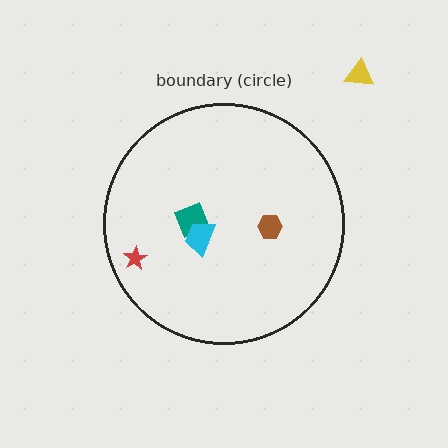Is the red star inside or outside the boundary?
Inside.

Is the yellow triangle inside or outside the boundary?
Outside.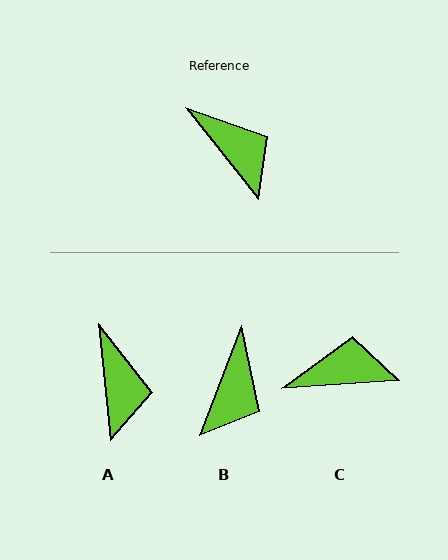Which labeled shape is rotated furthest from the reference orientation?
B, about 59 degrees away.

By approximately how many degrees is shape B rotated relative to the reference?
Approximately 59 degrees clockwise.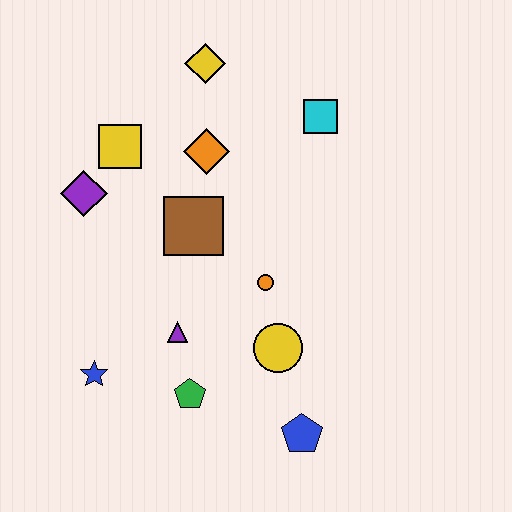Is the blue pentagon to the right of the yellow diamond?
Yes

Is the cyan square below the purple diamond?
No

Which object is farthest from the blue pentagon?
The yellow diamond is farthest from the blue pentagon.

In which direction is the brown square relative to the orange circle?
The brown square is to the left of the orange circle.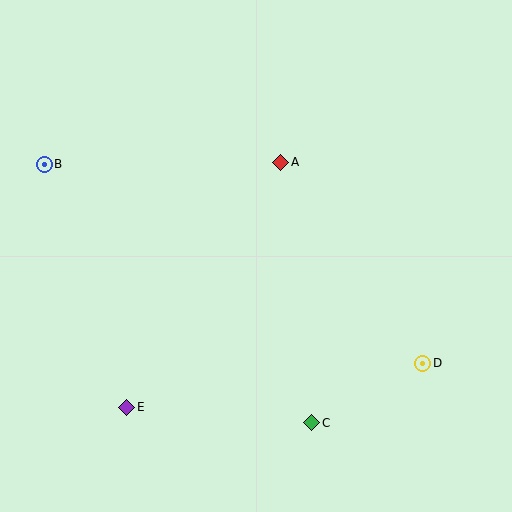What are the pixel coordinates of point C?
Point C is at (312, 423).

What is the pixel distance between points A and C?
The distance between A and C is 263 pixels.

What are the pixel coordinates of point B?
Point B is at (44, 164).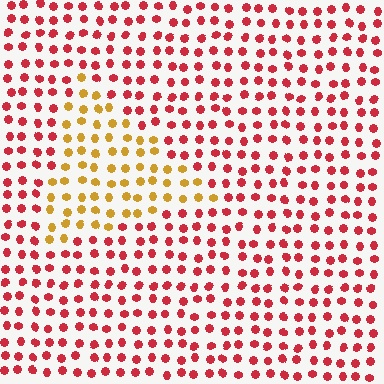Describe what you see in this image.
The image is filled with small red elements in a uniform arrangement. A triangle-shaped region is visible where the elements are tinted to a slightly different hue, forming a subtle color boundary.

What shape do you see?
I see a triangle.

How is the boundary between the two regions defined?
The boundary is defined purely by a slight shift in hue (about 50 degrees). Spacing, size, and orientation are identical on both sides.